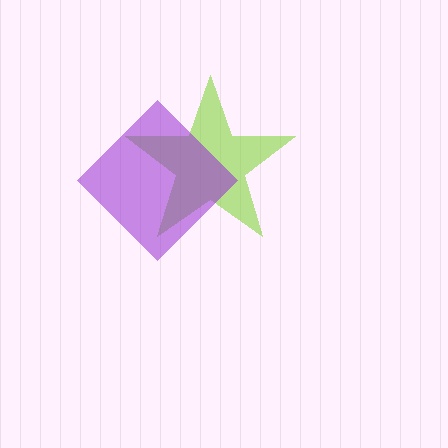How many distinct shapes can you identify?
There are 2 distinct shapes: a lime star, a purple diamond.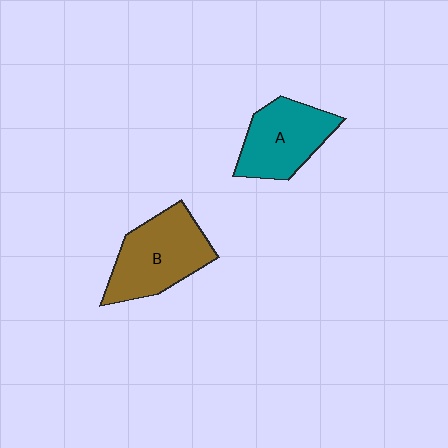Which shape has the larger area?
Shape B (brown).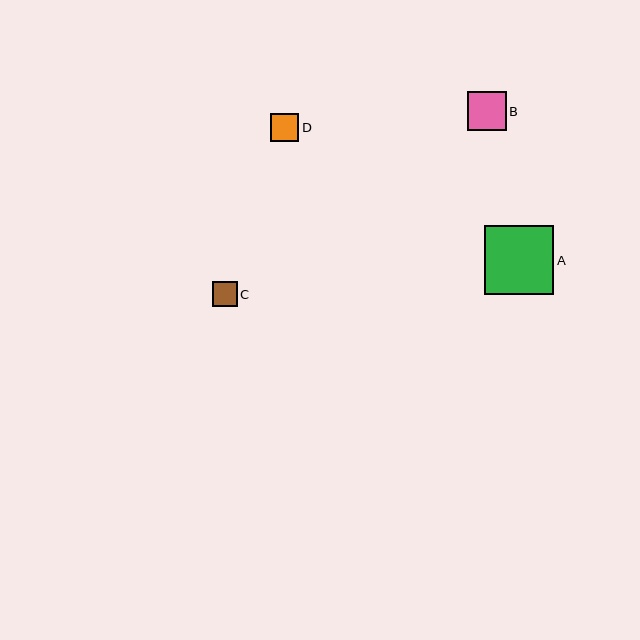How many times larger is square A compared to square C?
Square A is approximately 2.8 times the size of square C.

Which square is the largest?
Square A is the largest with a size of approximately 70 pixels.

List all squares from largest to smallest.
From largest to smallest: A, B, D, C.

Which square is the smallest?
Square C is the smallest with a size of approximately 25 pixels.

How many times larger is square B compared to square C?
Square B is approximately 1.6 times the size of square C.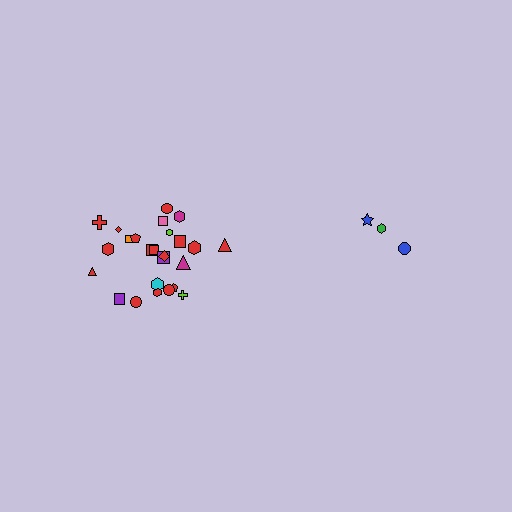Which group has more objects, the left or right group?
The left group.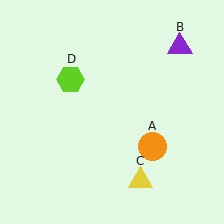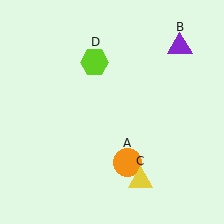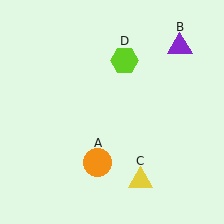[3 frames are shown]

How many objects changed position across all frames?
2 objects changed position: orange circle (object A), lime hexagon (object D).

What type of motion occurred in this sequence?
The orange circle (object A), lime hexagon (object D) rotated clockwise around the center of the scene.